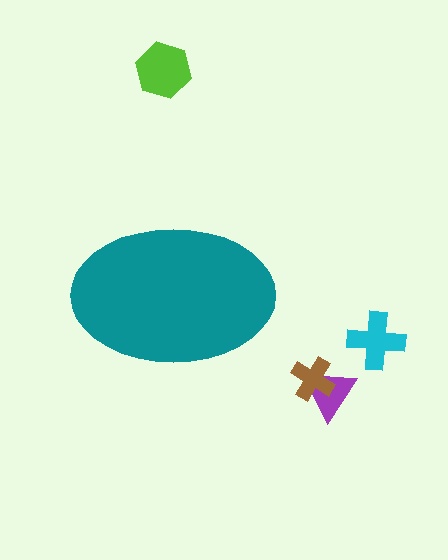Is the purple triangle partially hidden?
No, the purple triangle is fully visible.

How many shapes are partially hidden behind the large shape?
0 shapes are partially hidden.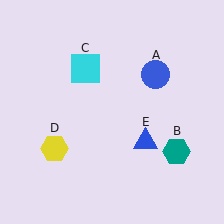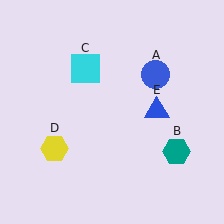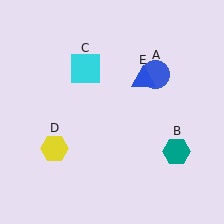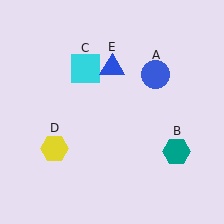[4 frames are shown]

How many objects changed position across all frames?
1 object changed position: blue triangle (object E).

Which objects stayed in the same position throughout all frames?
Blue circle (object A) and teal hexagon (object B) and cyan square (object C) and yellow hexagon (object D) remained stationary.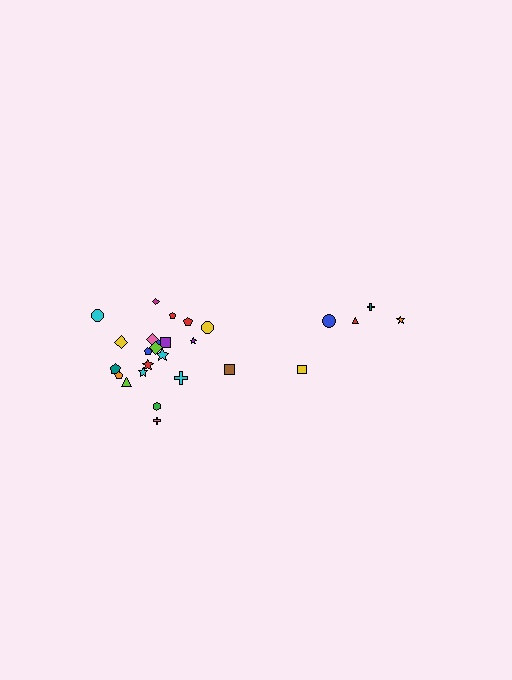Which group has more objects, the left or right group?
The left group.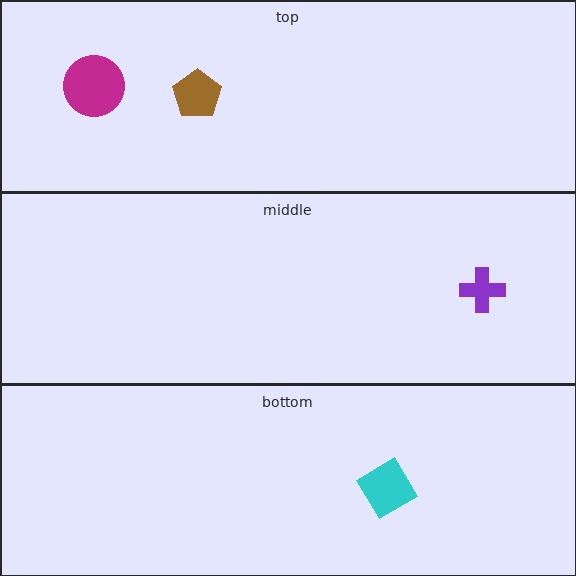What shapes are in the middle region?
The purple cross.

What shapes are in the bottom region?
The cyan diamond.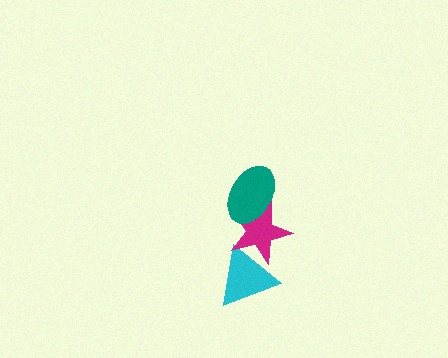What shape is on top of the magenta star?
The teal ellipse is on top of the magenta star.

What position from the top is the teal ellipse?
The teal ellipse is 1st from the top.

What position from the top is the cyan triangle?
The cyan triangle is 3rd from the top.